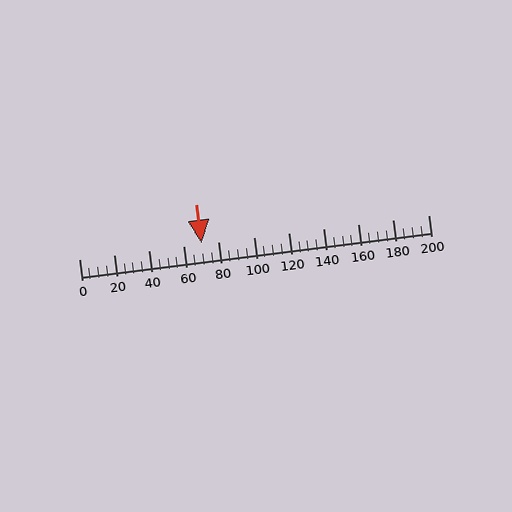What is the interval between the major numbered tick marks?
The major tick marks are spaced 20 units apart.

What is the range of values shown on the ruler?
The ruler shows values from 0 to 200.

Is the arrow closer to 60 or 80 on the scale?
The arrow is closer to 80.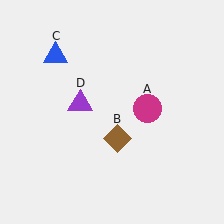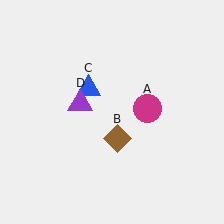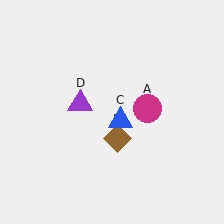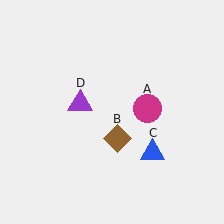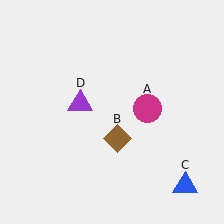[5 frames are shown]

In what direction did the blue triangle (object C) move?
The blue triangle (object C) moved down and to the right.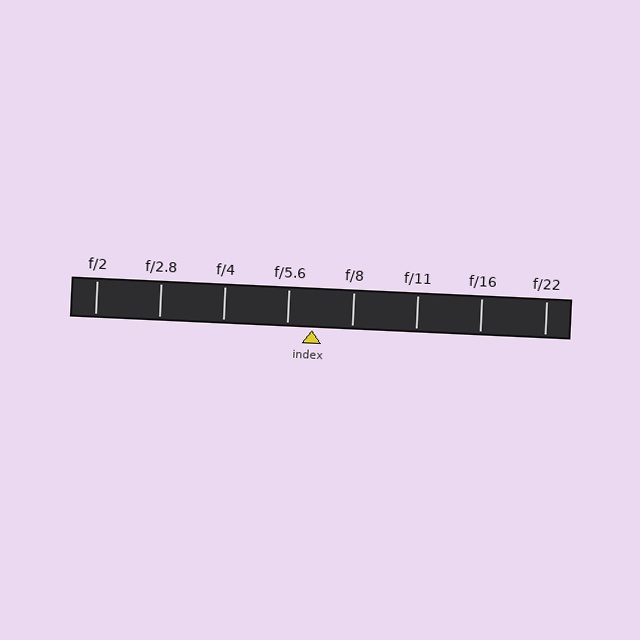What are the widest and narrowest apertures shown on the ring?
The widest aperture shown is f/2 and the narrowest is f/22.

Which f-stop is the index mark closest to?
The index mark is closest to f/5.6.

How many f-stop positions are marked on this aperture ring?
There are 8 f-stop positions marked.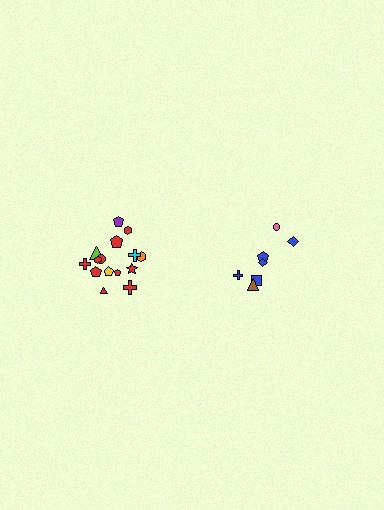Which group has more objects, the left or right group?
The left group.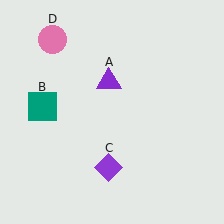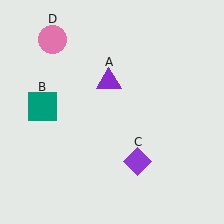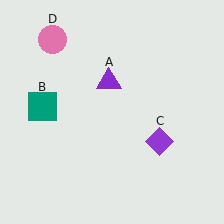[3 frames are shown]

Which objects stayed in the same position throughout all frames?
Purple triangle (object A) and teal square (object B) and pink circle (object D) remained stationary.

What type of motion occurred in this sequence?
The purple diamond (object C) rotated counterclockwise around the center of the scene.